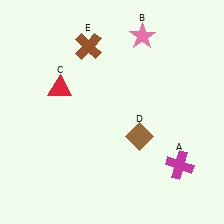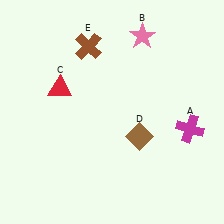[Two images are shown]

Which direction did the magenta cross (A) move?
The magenta cross (A) moved up.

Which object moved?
The magenta cross (A) moved up.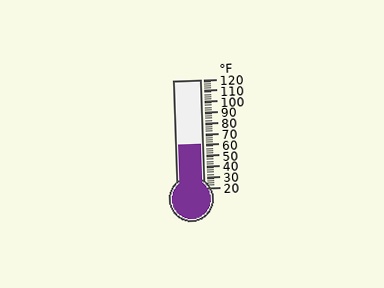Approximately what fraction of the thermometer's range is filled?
The thermometer is filled to approximately 40% of its range.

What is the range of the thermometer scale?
The thermometer scale ranges from 20°F to 120°F.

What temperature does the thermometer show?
The thermometer shows approximately 60°F.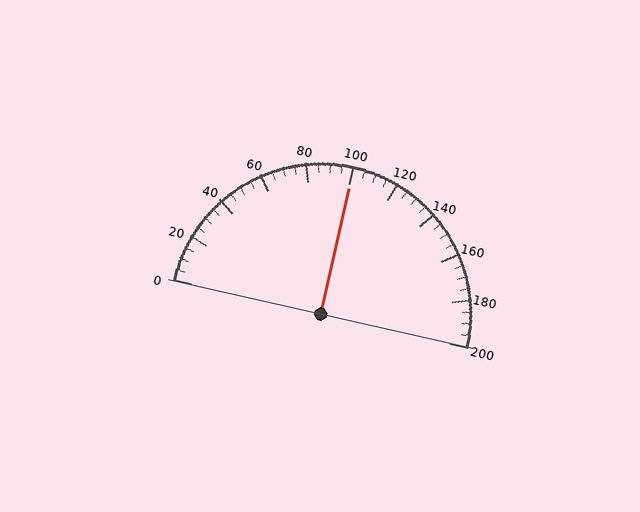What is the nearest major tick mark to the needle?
The nearest major tick mark is 100.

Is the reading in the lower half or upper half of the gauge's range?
The reading is in the upper half of the range (0 to 200).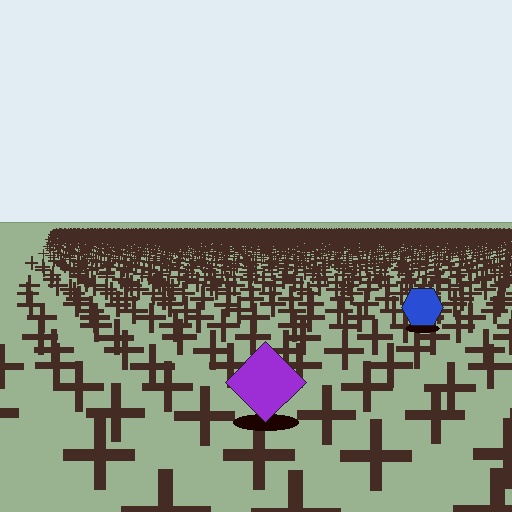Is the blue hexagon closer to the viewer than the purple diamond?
No. The purple diamond is closer — you can tell from the texture gradient: the ground texture is coarser near it.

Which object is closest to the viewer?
The purple diamond is closest. The texture marks near it are larger and more spread out.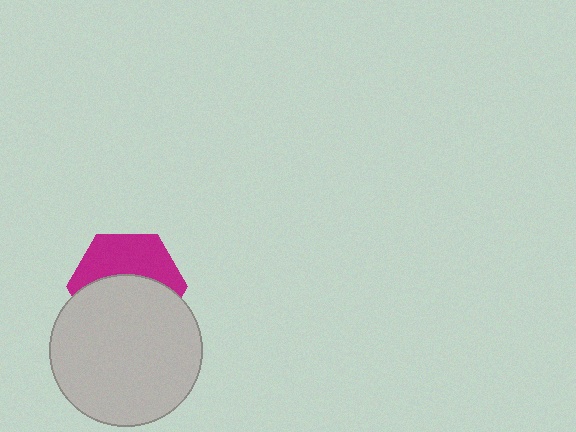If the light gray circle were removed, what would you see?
You would see the complete magenta hexagon.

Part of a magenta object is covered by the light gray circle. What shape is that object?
It is a hexagon.